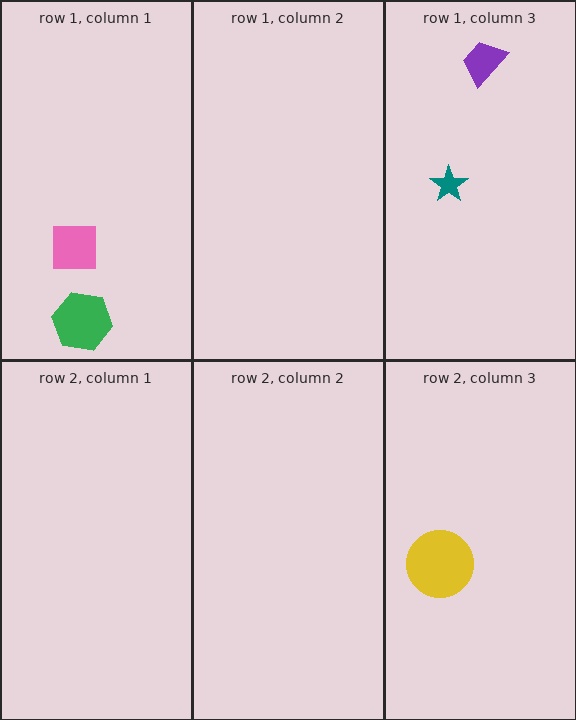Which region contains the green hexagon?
The row 1, column 1 region.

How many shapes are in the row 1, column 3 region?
2.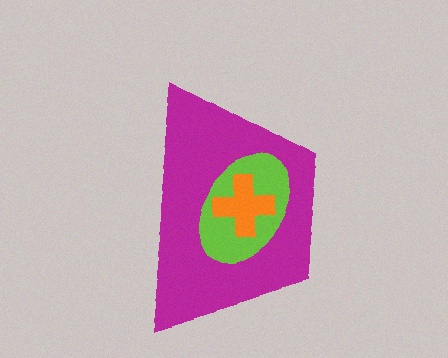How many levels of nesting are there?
3.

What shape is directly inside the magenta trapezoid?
The lime ellipse.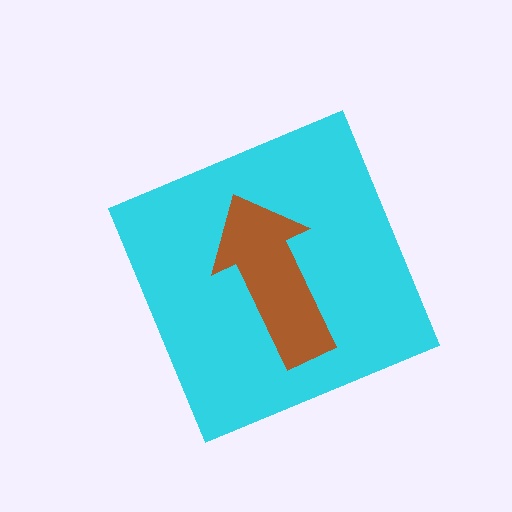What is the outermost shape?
The cyan diamond.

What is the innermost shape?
The brown arrow.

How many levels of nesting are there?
2.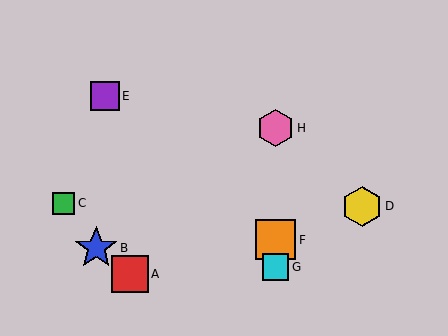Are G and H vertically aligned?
Yes, both are at x≈276.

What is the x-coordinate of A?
Object A is at x≈130.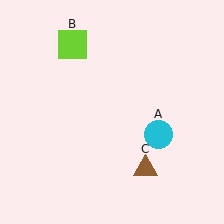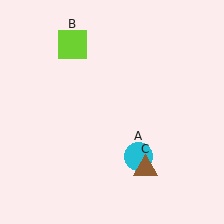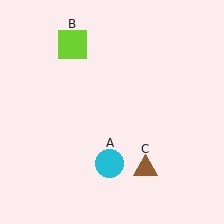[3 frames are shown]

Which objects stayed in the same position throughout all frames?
Lime square (object B) and brown triangle (object C) remained stationary.